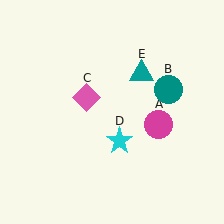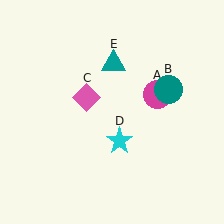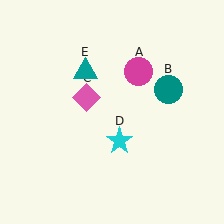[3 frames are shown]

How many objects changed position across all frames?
2 objects changed position: magenta circle (object A), teal triangle (object E).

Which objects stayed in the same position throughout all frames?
Teal circle (object B) and pink diamond (object C) and cyan star (object D) remained stationary.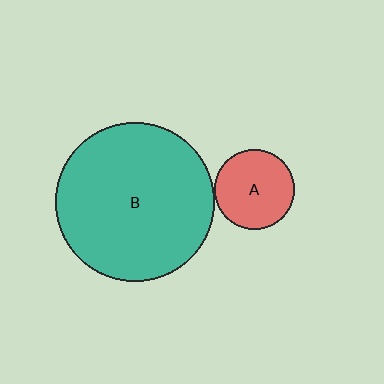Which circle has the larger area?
Circle B (teal).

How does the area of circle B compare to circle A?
Approximately 3.9 times.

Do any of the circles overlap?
No, none of the circles overlap.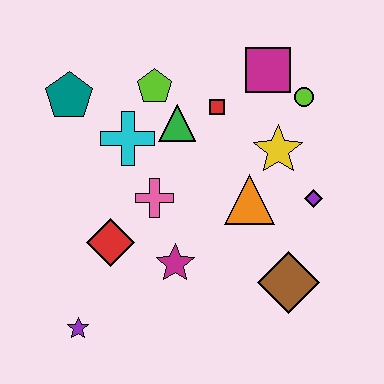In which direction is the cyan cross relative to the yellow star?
The cyan cross is to the left of the yellow star.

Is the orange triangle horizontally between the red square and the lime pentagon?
No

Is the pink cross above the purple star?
Yes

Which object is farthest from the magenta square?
The purple star is farthest from the magenta square.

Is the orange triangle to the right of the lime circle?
No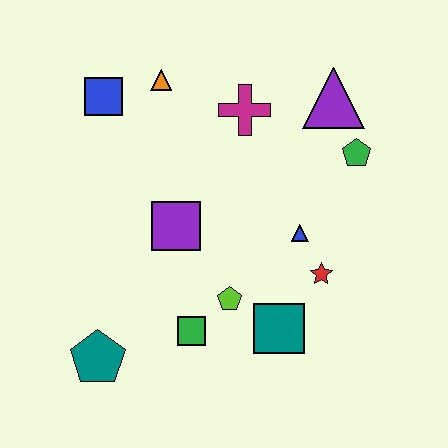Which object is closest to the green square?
The lime pentagon is closest to the green square.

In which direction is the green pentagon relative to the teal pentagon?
The green pentagon is to the right of the teal pentagon.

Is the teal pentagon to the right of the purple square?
No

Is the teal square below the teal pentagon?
No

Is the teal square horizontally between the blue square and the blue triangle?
Yes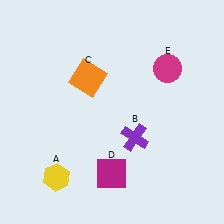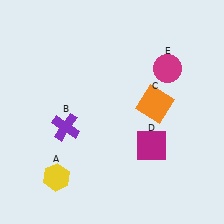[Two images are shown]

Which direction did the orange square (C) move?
The orange square (C) moved right.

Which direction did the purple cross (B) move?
The purple cross (B) moved left.